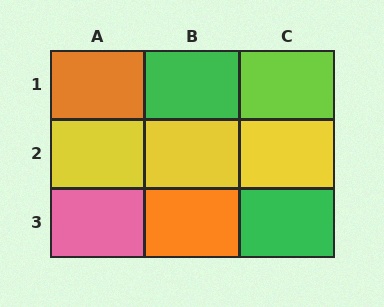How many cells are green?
2 cells are green.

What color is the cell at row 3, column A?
Pink.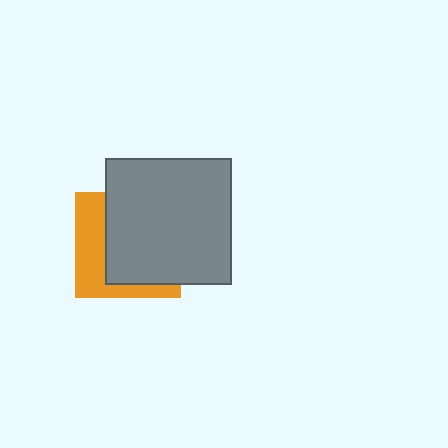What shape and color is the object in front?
The object in front is a gray square.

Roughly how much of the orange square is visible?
A small part of it is visible (roughly 36%).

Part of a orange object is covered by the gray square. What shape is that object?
It is a square.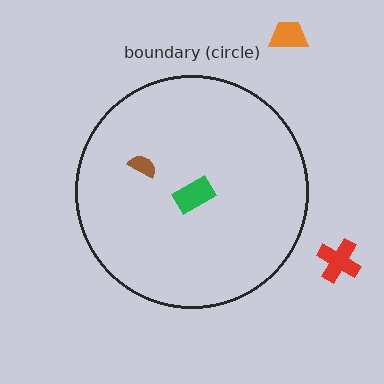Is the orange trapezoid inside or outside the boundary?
Outside.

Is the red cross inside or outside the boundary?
Outside.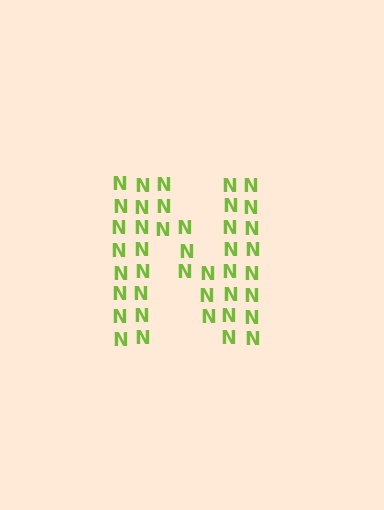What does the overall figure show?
The overall figure shows the letter N.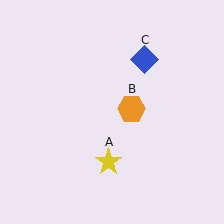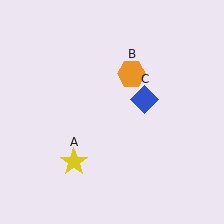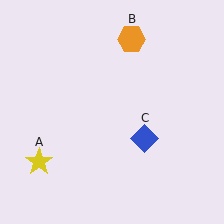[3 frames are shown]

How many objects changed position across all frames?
3 objects changed position: yellow star (object A), orange hexagon (object B), blue diamond (object C).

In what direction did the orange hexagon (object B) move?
The orange hexagon (object B) moved up.